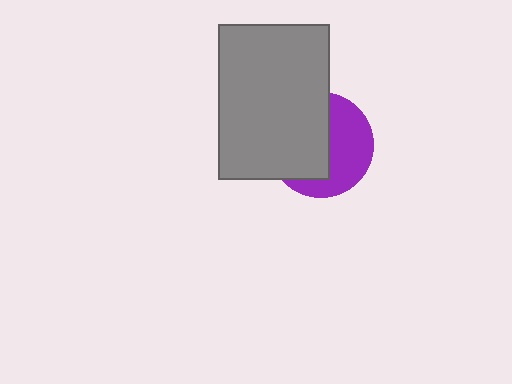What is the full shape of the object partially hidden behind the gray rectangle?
The partially hidden object is a purple circle.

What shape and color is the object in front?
The object in front is a gray rectangle.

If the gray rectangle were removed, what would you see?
You would see the complete purple circle.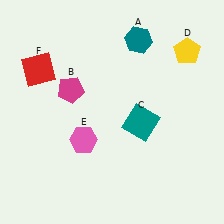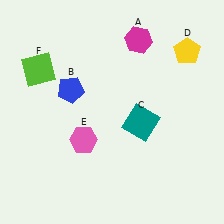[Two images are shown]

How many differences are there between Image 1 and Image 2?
There are 3 differences between the two images.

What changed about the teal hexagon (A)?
In Image 1, A is teal. In Image 2, it changed to magenta.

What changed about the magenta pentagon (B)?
In Image 1, B is magenta. In Image 2, it changed to blue.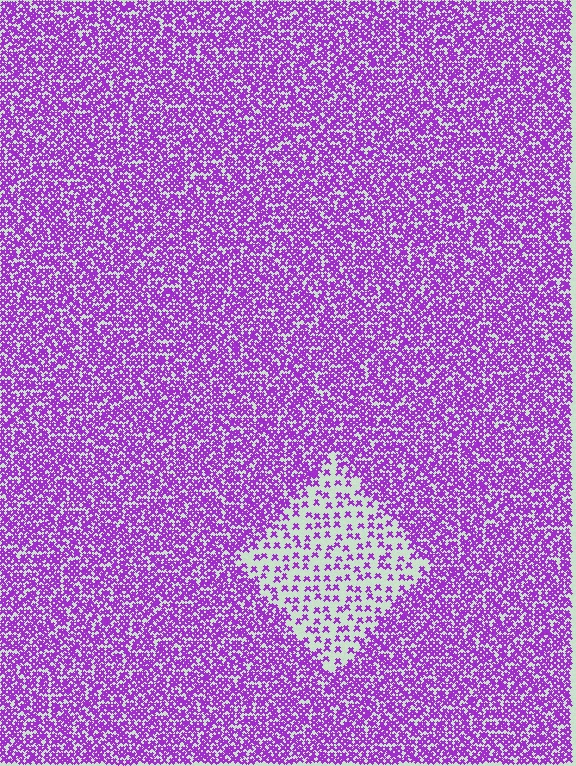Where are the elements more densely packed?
The elements are more densely packed outside the diamond boundary.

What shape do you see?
I see a diamond.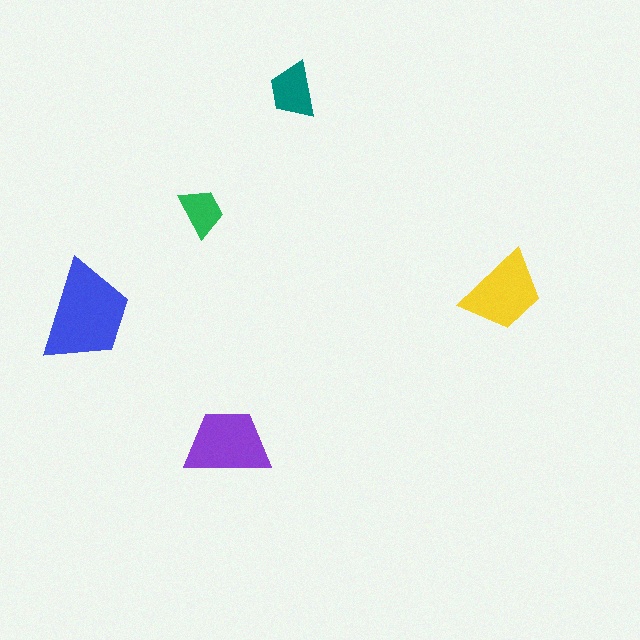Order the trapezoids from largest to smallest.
the blue one, the purple one, the yellow one, the teal one, the green one.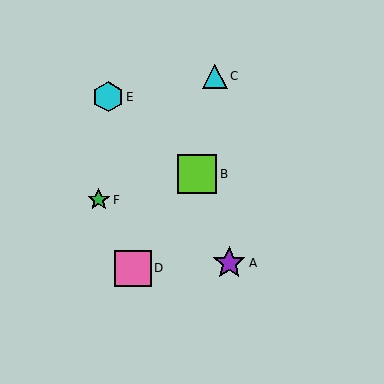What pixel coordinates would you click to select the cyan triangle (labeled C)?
Click at (215, 76) to select the cyan triangle C.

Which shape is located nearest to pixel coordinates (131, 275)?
The pink square (labeled D) at (133, 268) is nearest to that location.